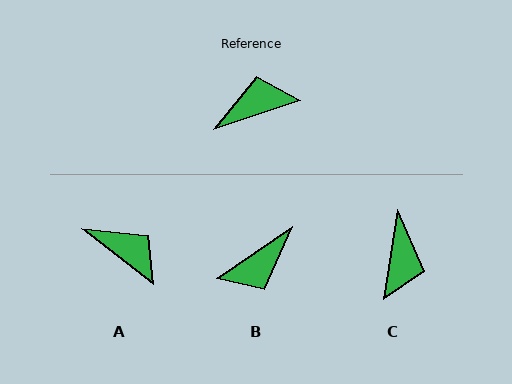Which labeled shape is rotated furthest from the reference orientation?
B, about 164 degrees away.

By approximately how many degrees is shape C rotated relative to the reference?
Approximately 117 degrees clockwise.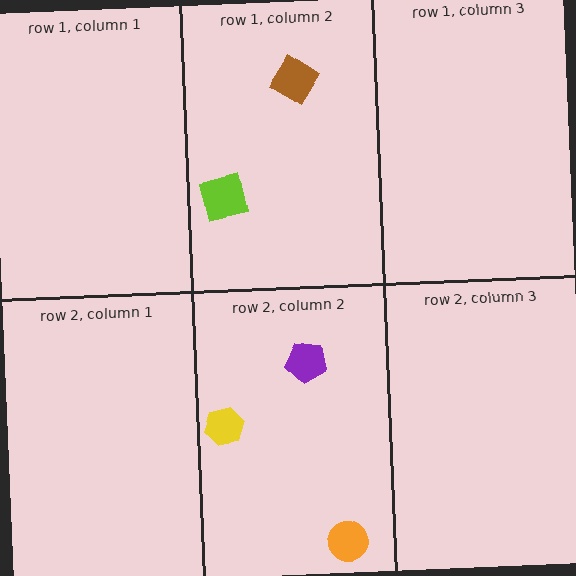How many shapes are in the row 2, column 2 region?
3.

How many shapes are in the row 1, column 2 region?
2.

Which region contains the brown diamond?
The row 1, column 2 region.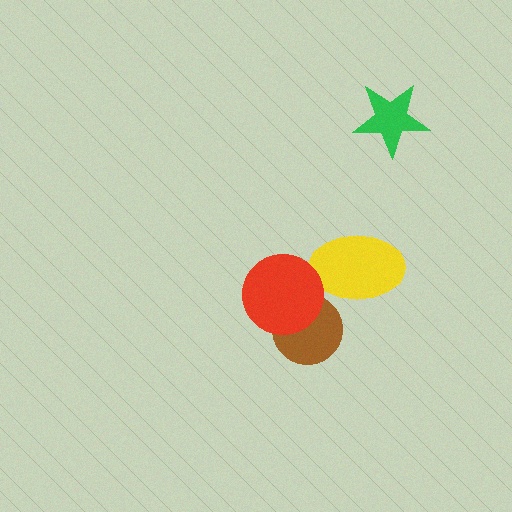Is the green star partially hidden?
No, no other shape covers it.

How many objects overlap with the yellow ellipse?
1 object overlaps with the yellow ellipse.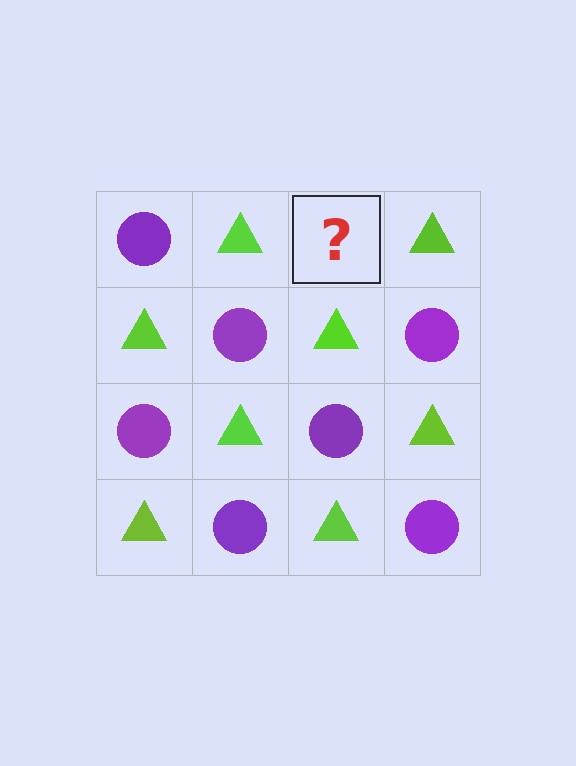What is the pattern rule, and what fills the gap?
The rule is that it alternates purple circle and lime triangle in a checkerboard pattern. The gap should be filled with a purple circle.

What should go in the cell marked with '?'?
The missing cell should contain a purple circle.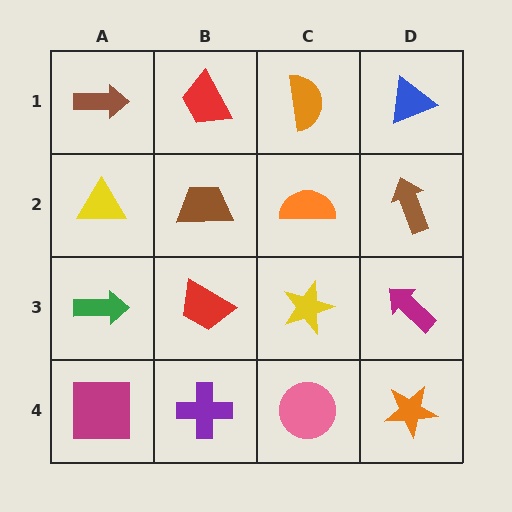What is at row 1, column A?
A brown arrow.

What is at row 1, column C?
An orange semicircle.